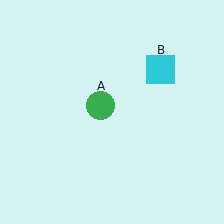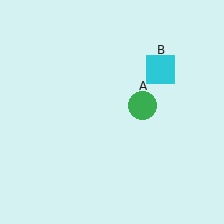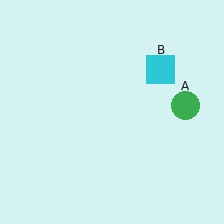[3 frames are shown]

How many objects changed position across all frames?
1 object changed position: green circle (object A).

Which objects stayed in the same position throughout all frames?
Cyan square (object B) remained stationary.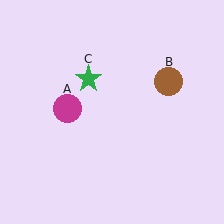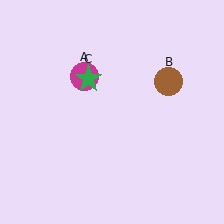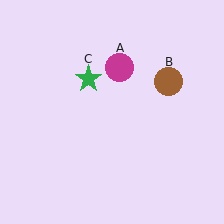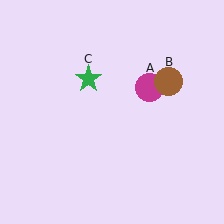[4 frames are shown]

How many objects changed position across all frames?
1 object changed position: magenta circle (object A).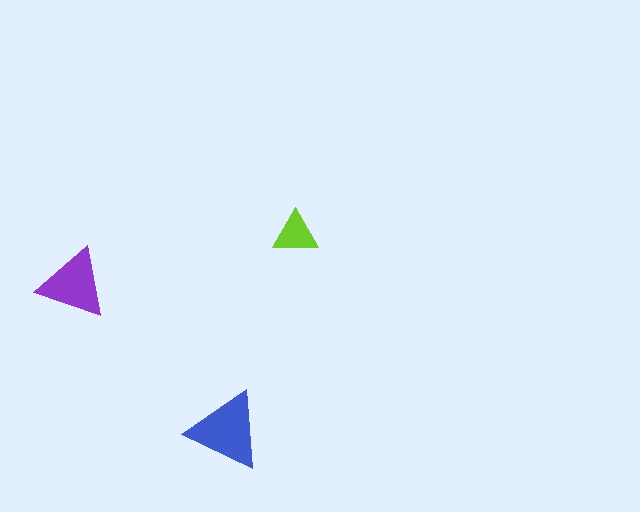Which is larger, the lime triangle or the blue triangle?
The blue one.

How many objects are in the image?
There are 3 objects in the image.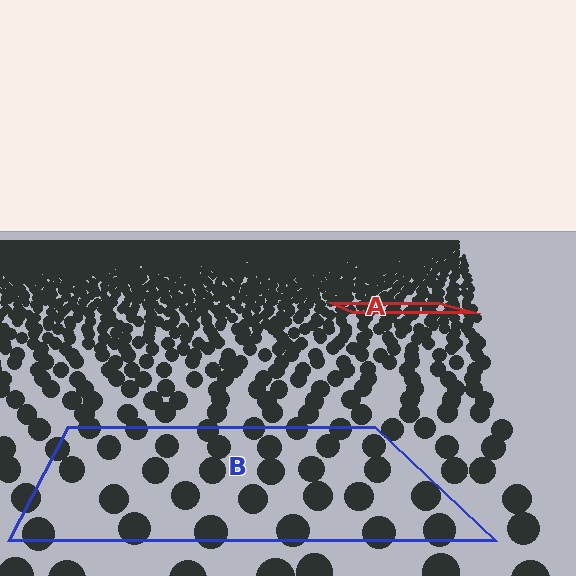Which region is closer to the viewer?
Region B is closer. The texture elements there are larger and more spread out.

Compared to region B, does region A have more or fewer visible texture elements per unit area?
Region A has more texture elements per unit area — they are packed more densely because it is farther away.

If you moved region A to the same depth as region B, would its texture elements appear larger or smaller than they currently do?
They would appear larger. At a closer depth, the same texture elements are projected at a bigger on-screen size.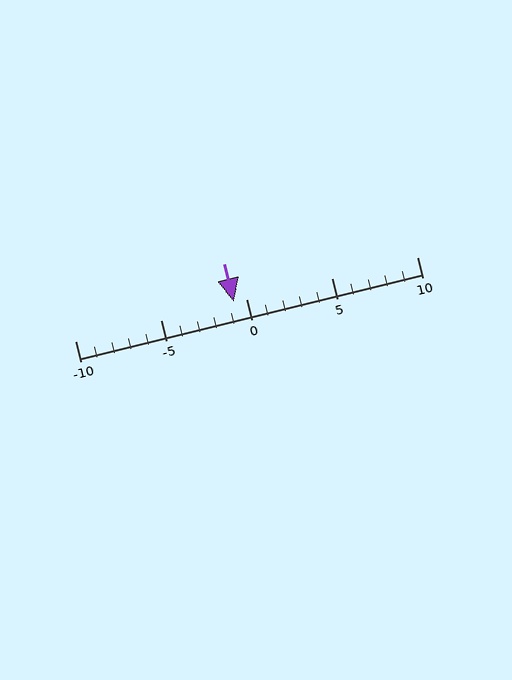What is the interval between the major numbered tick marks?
The major tick marks are spaced 5 units apart.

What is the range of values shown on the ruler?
The ruler shows values from -10 to 10.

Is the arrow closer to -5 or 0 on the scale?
The arrow is closer to 0.